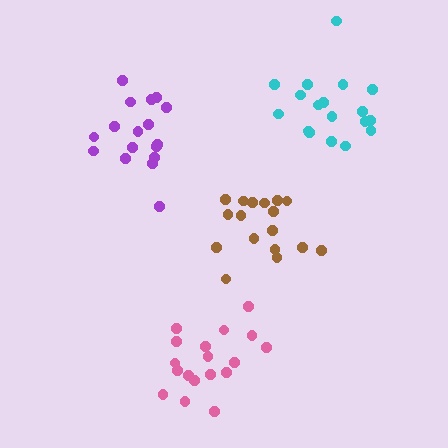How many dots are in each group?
Group 1: 17 dots, Group 2: 18 dots, Group 3: 18 dots, Group 4: 17 dots (70 total).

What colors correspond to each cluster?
The clusters are colored: purple, pink, cyan, brown.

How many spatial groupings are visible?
There are 4 spatial groupings.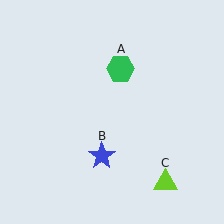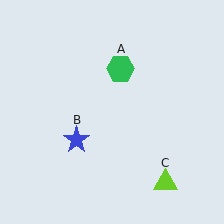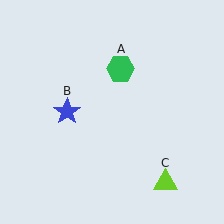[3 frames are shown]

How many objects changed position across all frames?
1 object changed position: blue star (object B).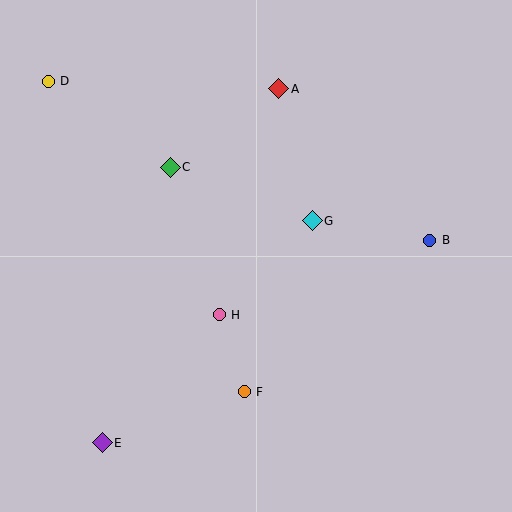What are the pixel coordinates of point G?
Point G is at (312, 221).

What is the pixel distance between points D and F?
The distance between D and F is 367 pixels.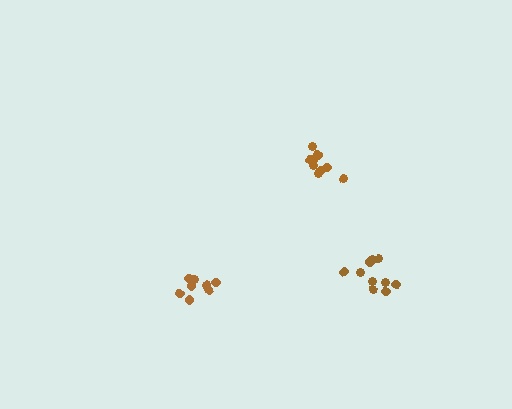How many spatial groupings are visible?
There are 3 spatial groupings.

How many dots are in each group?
Group 1: 9 dots, Group 2: 9 dots, Group 3: 10 dots (28 total).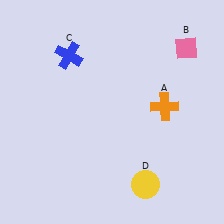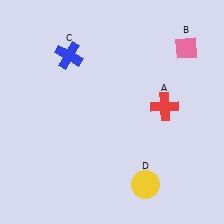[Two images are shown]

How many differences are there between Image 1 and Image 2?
There is 1 difference between the two images.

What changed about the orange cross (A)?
In Image 1, A is orange. In Image 2, it changed to red.